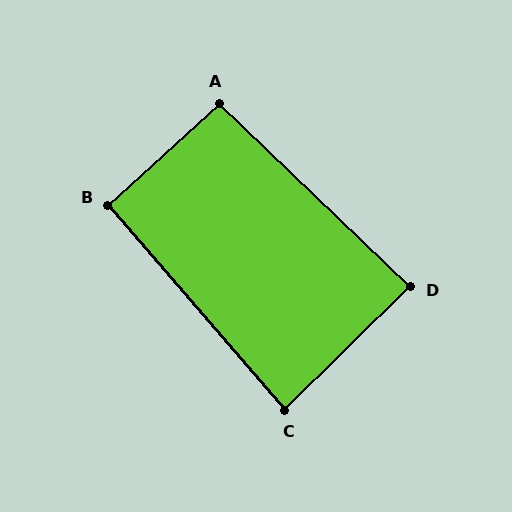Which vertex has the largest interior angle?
A, at approximately 94 degrees.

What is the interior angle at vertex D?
Approximately 89 degrees (approximately right).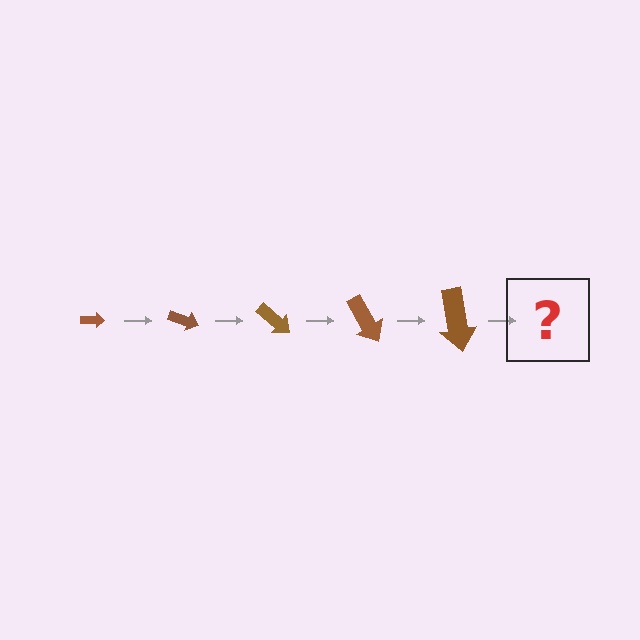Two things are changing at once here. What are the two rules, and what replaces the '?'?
The two rules are that the arrow grows larger each step and it rotates 20 degrees each step. The '?' should be an arrow, larger than the previous one and rotated 100 degrees from the start.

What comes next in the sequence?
The next element should be an arrow, larger than the previous one and rotated 100 degrees from the start.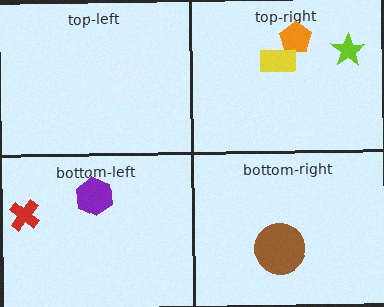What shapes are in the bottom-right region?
The brown circle.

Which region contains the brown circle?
The bottom-right region.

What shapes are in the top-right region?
The orange pentagon, the yellow rectangle, the lime star.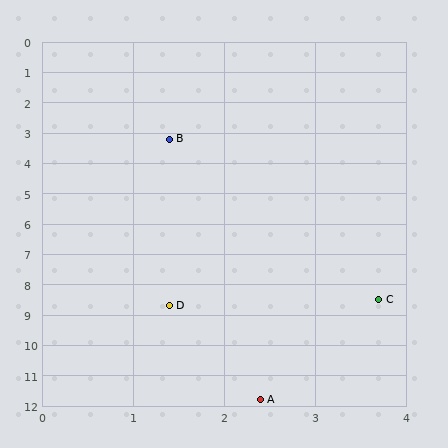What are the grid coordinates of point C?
Point C is at approximately (3.7, 8.5).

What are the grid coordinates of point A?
Point A is at approximately (2.4, 11.8).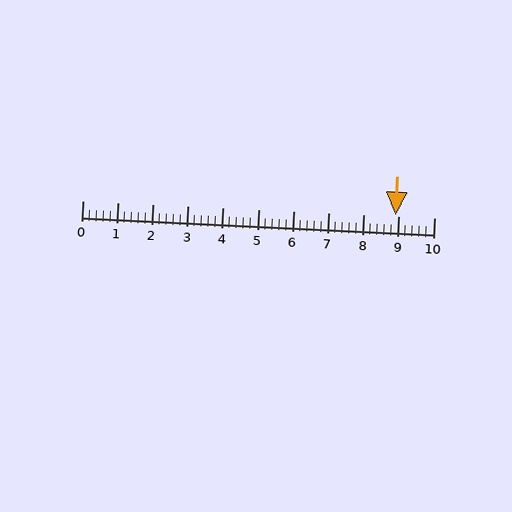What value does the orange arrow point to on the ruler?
The orange arrow points to approximately 8.9.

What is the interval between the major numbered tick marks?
The major tick marks are spaced 1 units apart.